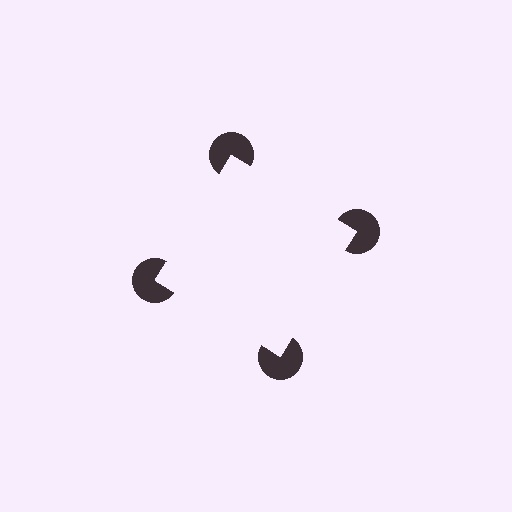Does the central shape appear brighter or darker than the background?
It typically appears slightly brighter than the background, even though no actual brightness change is drawn.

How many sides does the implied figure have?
4 sides.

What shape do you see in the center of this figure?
An illusory square — its edges are inferred from the aligned wedge cuts in the pac-man discs, not physically drawn.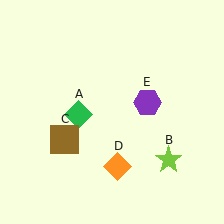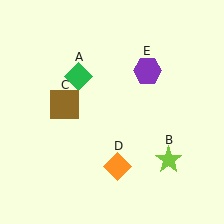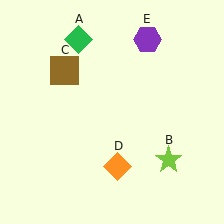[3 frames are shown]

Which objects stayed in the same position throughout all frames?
Lime star (object B) and orange diamond (object D) remained stationary.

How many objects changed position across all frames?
3 objects changed position: green diamond (object A), brown square (object C), purple hexagon (object E).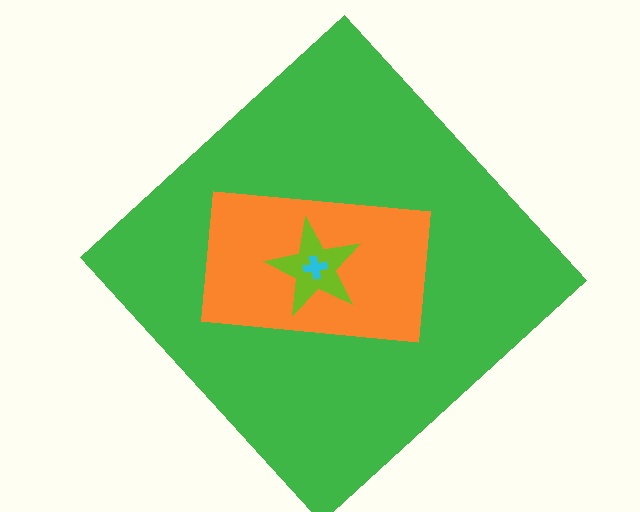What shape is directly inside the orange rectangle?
The lime star.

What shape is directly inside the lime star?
The cyan cross.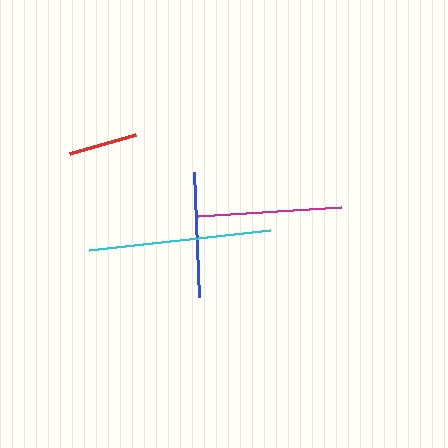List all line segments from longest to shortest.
From longest to shortest: cyan, magenta, blue, red.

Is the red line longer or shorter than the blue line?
The blue line is longer than the red line.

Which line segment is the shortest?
The red line is the shortest at approximately 69 pixels.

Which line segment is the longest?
The cyan line is the longest at approximately 182 pixels.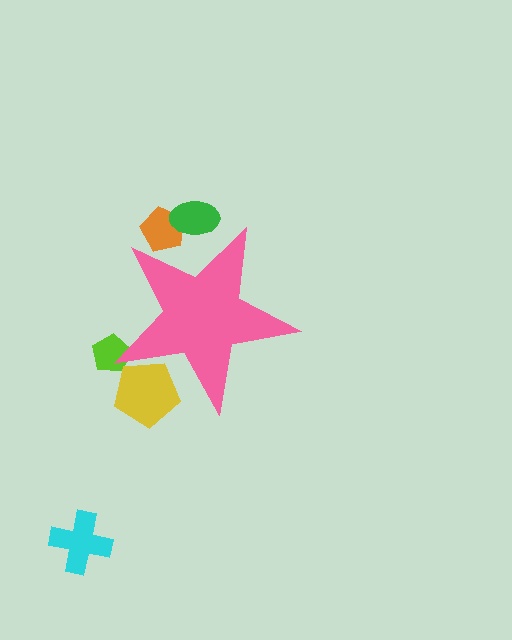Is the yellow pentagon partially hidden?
Yes, the yellow pentagon is partially hidden behind the pink star.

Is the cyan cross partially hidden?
No, the cyan cross is fully visible.